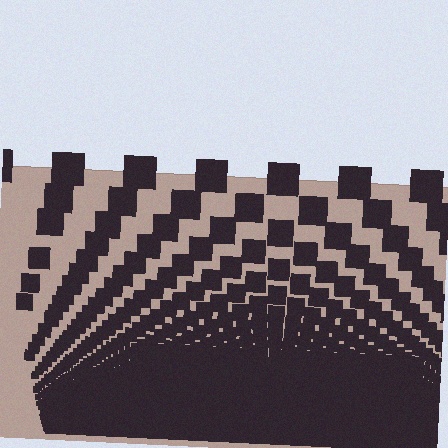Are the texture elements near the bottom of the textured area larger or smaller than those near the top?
Smaller. The gradient is inverted — elements near the bottom are smaller and denser.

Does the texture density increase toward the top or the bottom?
Density increases toward the bottom.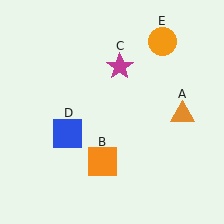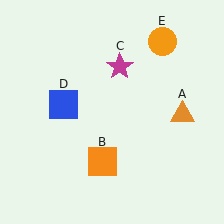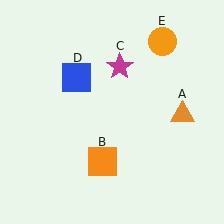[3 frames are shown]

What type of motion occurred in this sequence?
The blue square (object D) rotated clockwise around the center of the scene.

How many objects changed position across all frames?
1 object changed position: blue square (object D).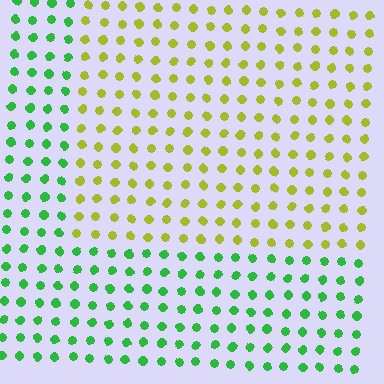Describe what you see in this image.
The image is filled with small green elements in a uniform arrangement. A rectangle-shaped region is visible where the elements are tinted to a slightly different hue, forming a subtle color boundary.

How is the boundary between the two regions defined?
The boundary is defined purely by a slight shift in hue (about 58 degrees). Spacing, size, and orientation are identical on both sides.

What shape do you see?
I see a rectangle.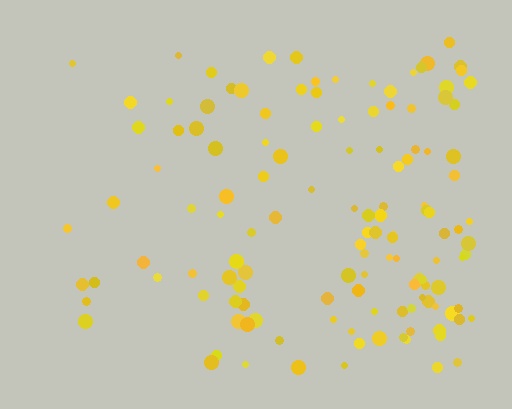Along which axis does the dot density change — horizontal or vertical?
Horizontal.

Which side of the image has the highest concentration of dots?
The right.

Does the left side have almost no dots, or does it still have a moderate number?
Still a moderate number, just noticeably fewer than the right.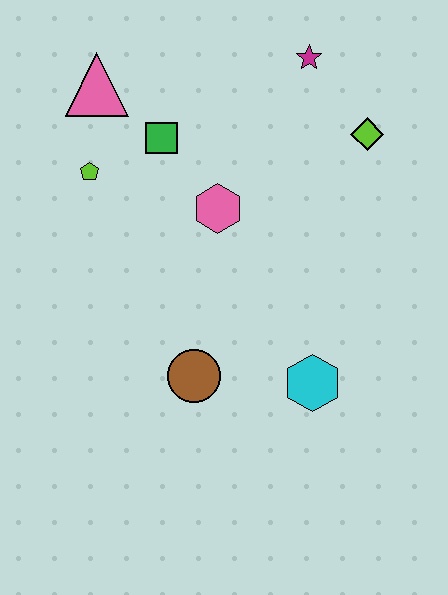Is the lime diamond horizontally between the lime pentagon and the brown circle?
No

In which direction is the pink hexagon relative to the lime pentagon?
The pink hexagon is to the right of the lime pentagon.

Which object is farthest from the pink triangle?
The cyan hexagon is farthest from the pink triangle.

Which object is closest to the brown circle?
The cyan hexagon is closest to the brown circle.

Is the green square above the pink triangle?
No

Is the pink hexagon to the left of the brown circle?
No